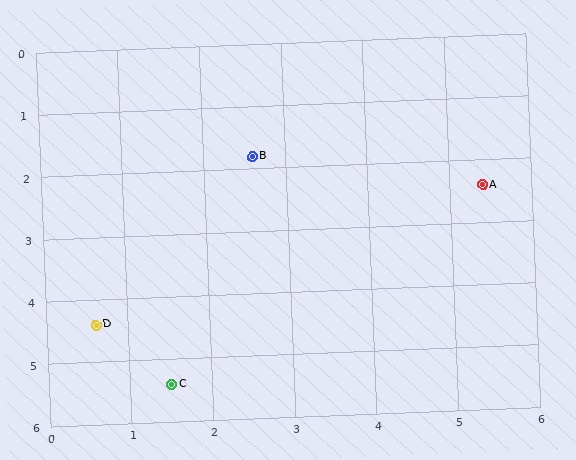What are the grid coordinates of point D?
Point D is at approximately (0.6, 4.4).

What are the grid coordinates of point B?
Point B is at approximately (2.6, 1.8).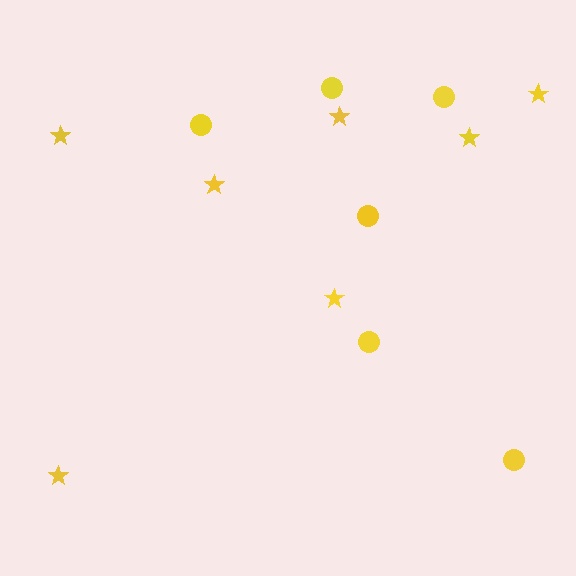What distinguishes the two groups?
There are 2 groups: one group of circles (6) and one group of stars (7).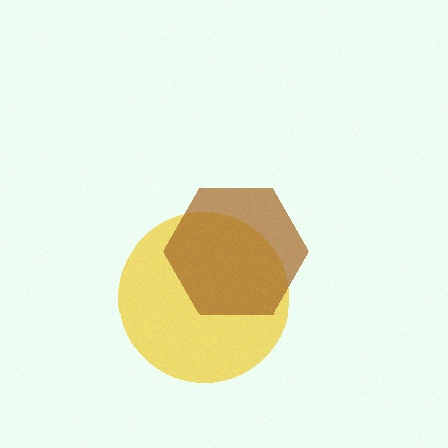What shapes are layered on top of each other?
The layered shapes are: a yellow circle, a brown hexagon.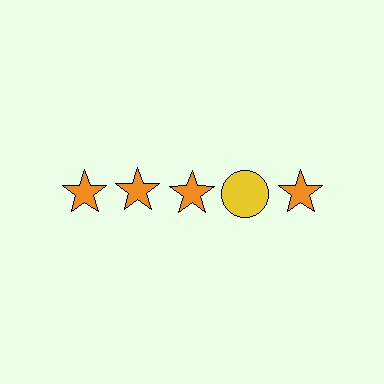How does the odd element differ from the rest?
It differs in both color (yellow instead of orange) and shape (circle instead of star).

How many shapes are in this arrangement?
There are 5 shapes arranged in a grid pattern.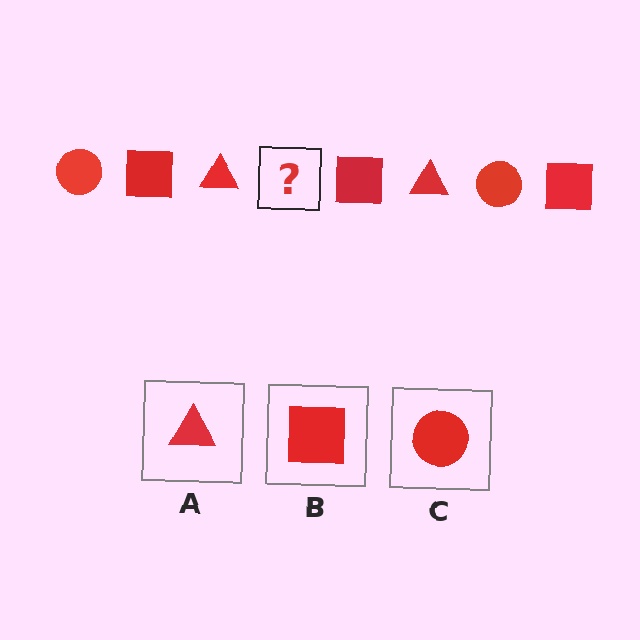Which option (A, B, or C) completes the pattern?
C.